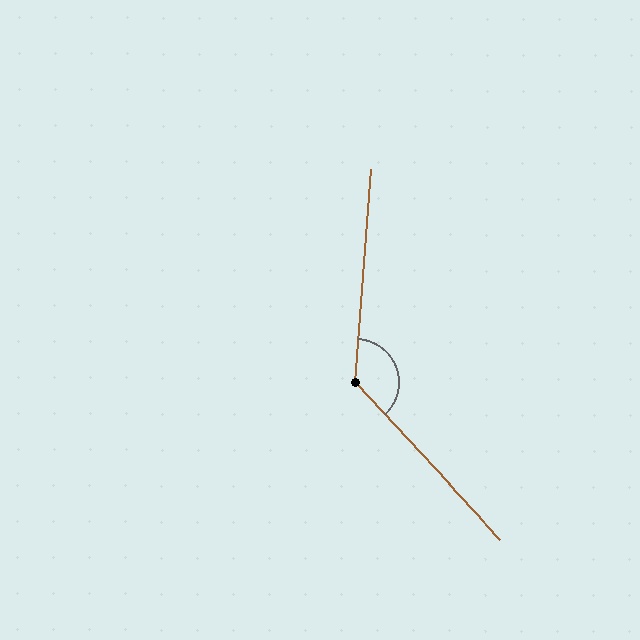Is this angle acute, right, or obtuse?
It is obtuse.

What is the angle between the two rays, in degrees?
Approximately 133 degrees.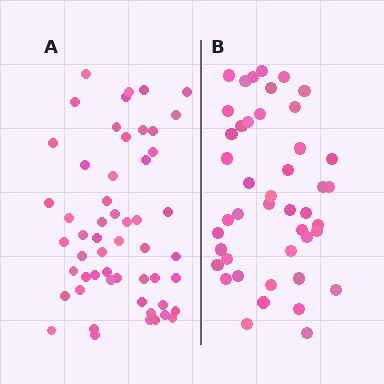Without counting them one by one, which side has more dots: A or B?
Region A (the left region) has more dots.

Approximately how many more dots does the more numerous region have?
Region A has roughly 10 or so more dots than region B.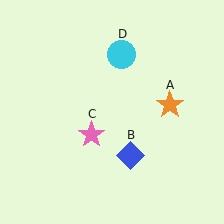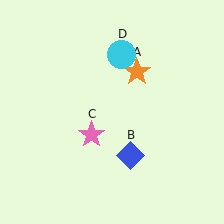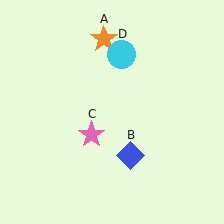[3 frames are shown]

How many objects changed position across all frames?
1 object changed position: orange star (object A).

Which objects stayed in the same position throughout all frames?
Blue diamond (object B) and pink star (object C) and cyan circle (object D) remained stationary.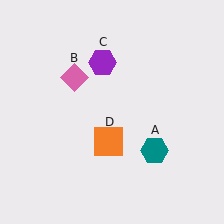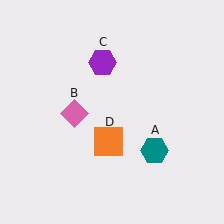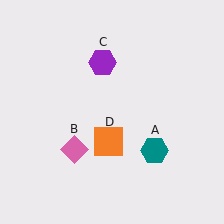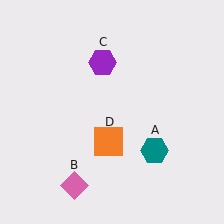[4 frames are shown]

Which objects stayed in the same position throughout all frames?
Teal hexagon (object A) and purple hexagon (object C) and orange square (object D) remained stationary.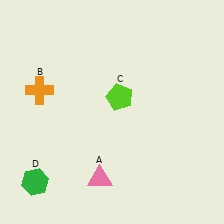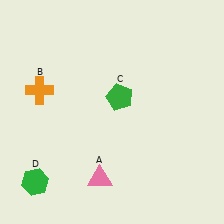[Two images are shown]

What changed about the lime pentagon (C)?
In Image 1, C is lime. In Image 2, it changed to green.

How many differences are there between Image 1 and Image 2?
There is 1 difference between the two images.